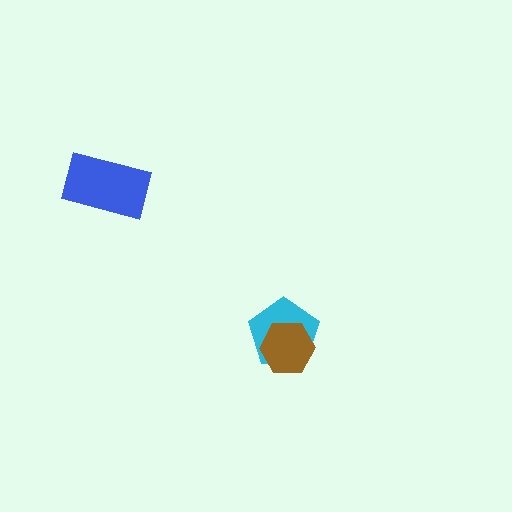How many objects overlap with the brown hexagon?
1 object overlaps with the brown hexagon.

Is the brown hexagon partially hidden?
No, no other shape covers it.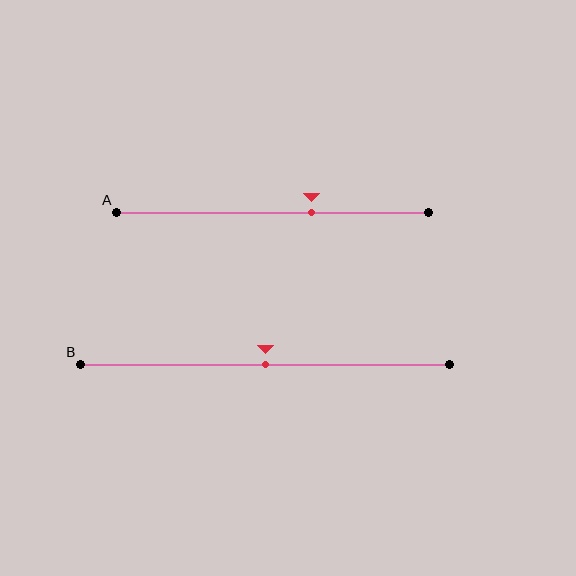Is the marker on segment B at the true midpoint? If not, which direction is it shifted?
Yes, the marker on segment B is at the true midpoint.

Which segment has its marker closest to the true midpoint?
Segment B has its marker closest to the true midpoint.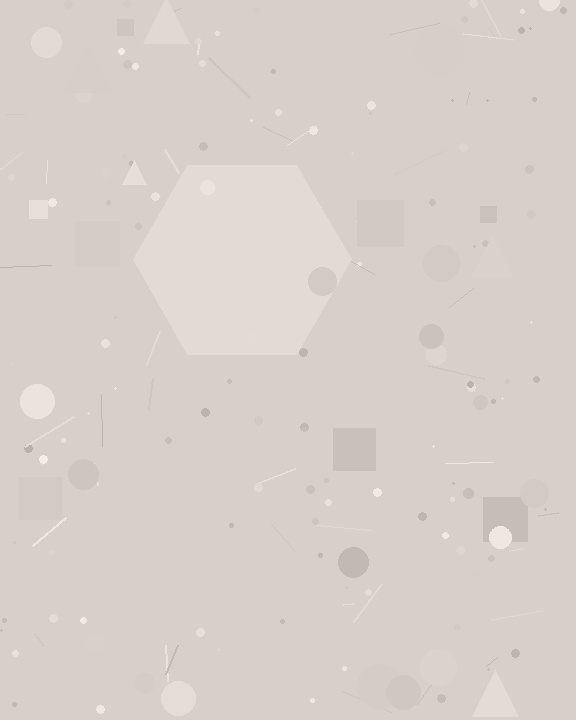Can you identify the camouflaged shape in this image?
The camouflaged shape is a hexagon.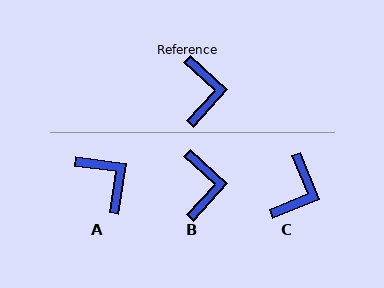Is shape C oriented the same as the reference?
No, it is off by about 25 degrees.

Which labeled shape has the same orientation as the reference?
B.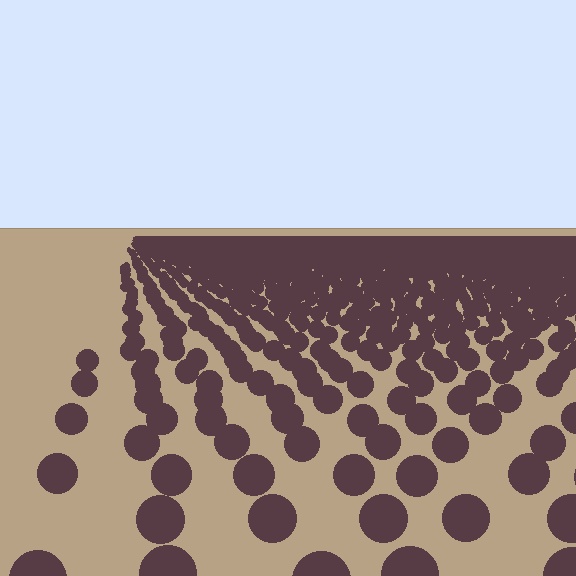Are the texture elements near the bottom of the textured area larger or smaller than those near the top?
Larger. Near the bottom, elements are closer to the viewer and appear at a bigger on-screen size.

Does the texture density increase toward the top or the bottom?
Density increases toward the top.